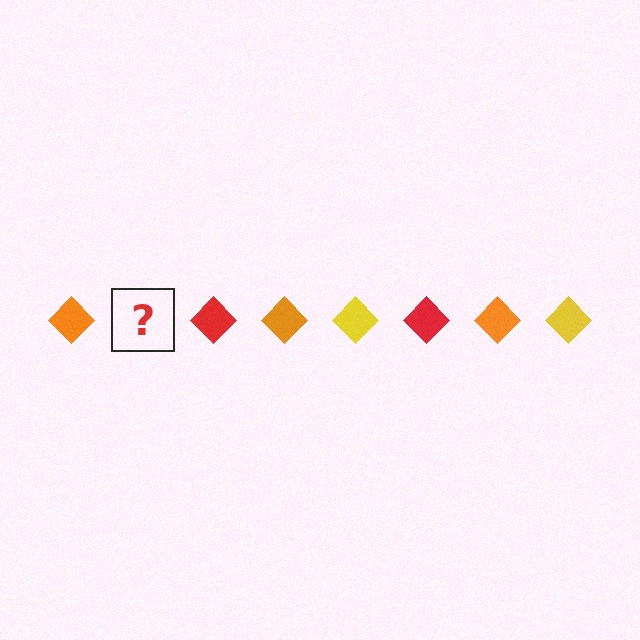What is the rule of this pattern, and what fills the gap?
The rule is that the pattern cycles through orange, yellow, red diamonds. The gap should be filled with a yellow diamond.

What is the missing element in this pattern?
The missing element is a yellow diamond.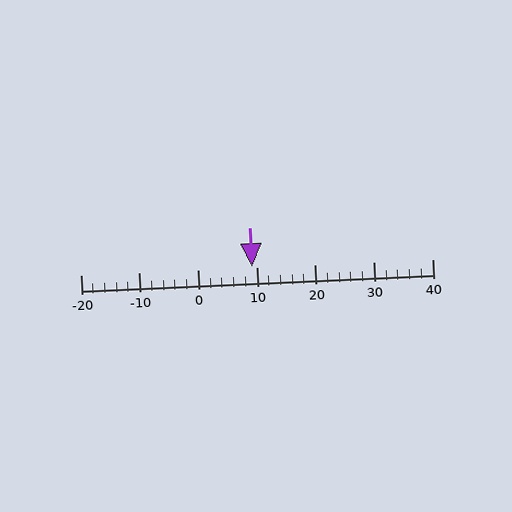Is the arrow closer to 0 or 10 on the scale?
The arrow is closer to 10.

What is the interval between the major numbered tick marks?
The major tick marks are spaced 10 units apart.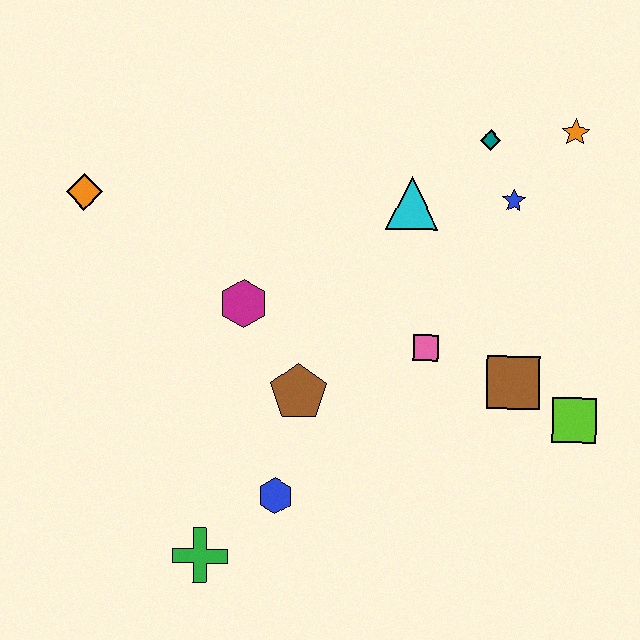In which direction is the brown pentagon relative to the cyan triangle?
The brown pentagon is below the cyan triangle.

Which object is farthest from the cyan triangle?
The green cross is farthest from the cyan triangle.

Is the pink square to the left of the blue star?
Yes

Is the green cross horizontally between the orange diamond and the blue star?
Yes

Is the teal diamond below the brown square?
No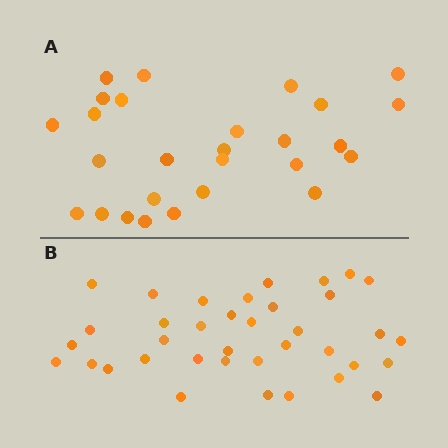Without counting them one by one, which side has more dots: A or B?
Region B (the bottom region) has more dots.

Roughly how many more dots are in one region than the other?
Region B has roughly 10 or so more dots than region A.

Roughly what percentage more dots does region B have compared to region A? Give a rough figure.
About 35% more.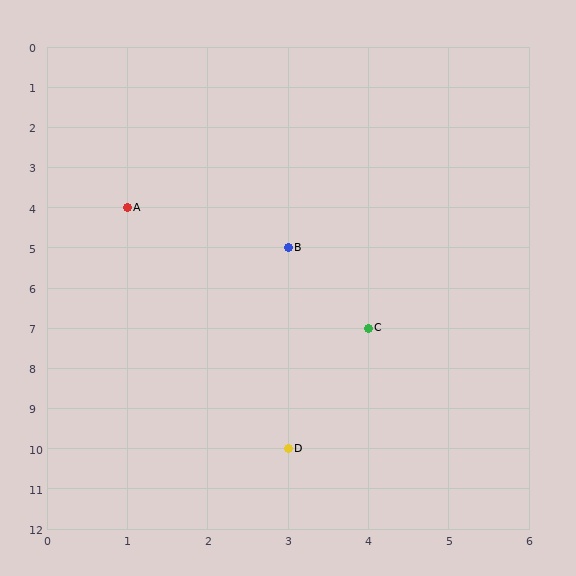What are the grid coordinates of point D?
Point D is at grid coordinates (3, 10).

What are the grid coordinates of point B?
Point B is at grid coordinates (3, 5).